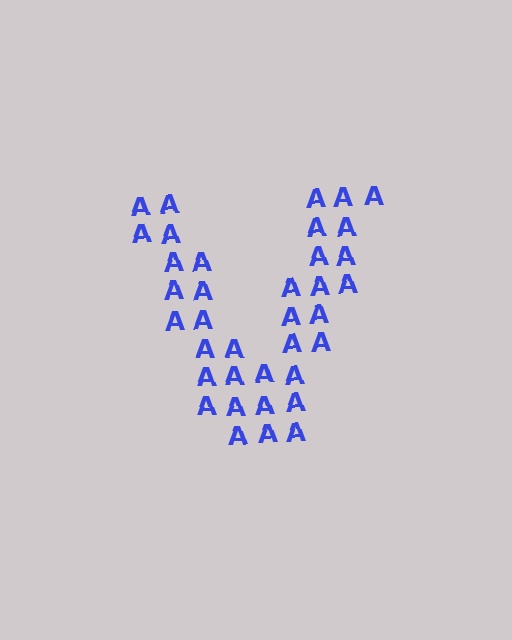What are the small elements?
The small elements are letter A's.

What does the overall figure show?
The overall figure shows the letter V.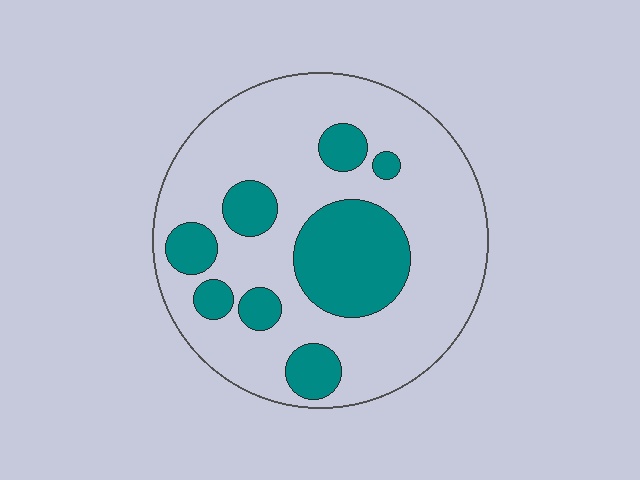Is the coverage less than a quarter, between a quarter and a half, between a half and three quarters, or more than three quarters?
Between a quarter and a half.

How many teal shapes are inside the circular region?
8.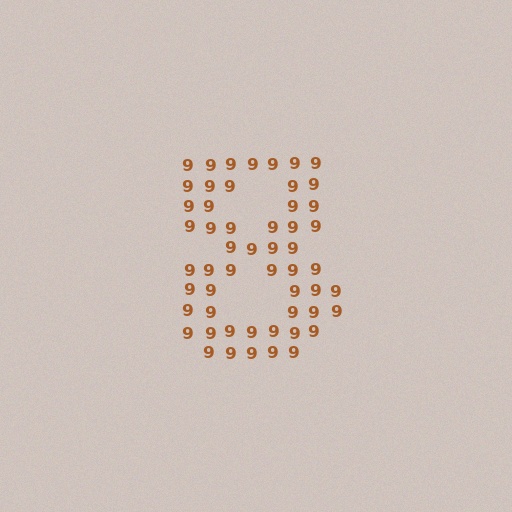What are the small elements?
The small elements are digit 9's.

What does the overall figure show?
The overall figure shows the digit 8.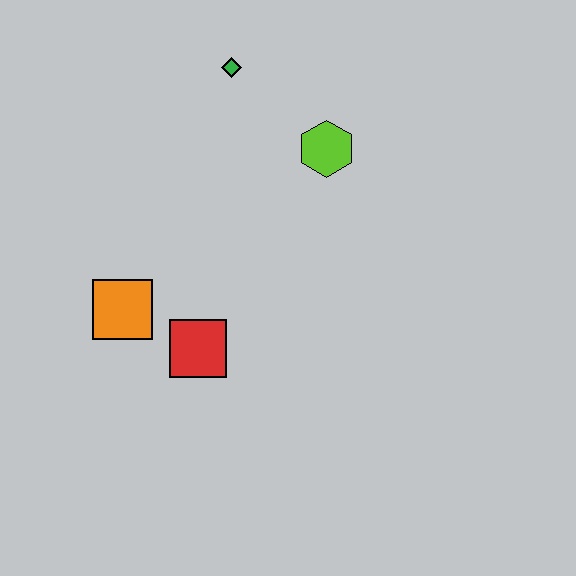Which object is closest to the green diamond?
The lime hexagon is closest to the green diamond.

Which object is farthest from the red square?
The green diamond is farthest from the red square.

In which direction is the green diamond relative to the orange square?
The green diamond is above the orange square.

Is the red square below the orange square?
Yes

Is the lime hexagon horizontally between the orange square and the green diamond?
No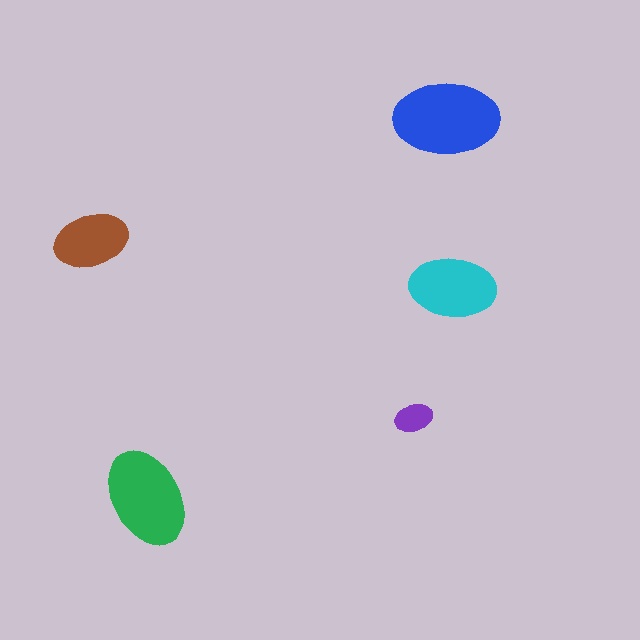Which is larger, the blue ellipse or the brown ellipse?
The blue one.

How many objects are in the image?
There are 5 objects in the image.